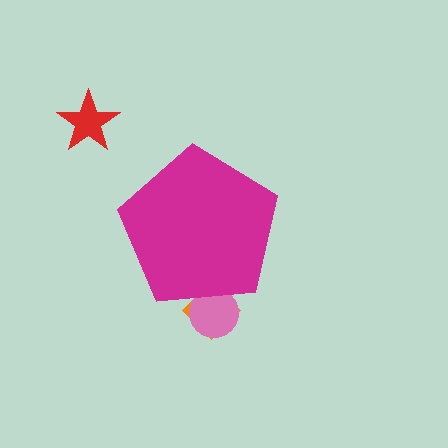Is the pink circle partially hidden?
Yes, the pink circle is partially hidden behind the magenta pentagon.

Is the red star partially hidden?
No, the red star is fully visible.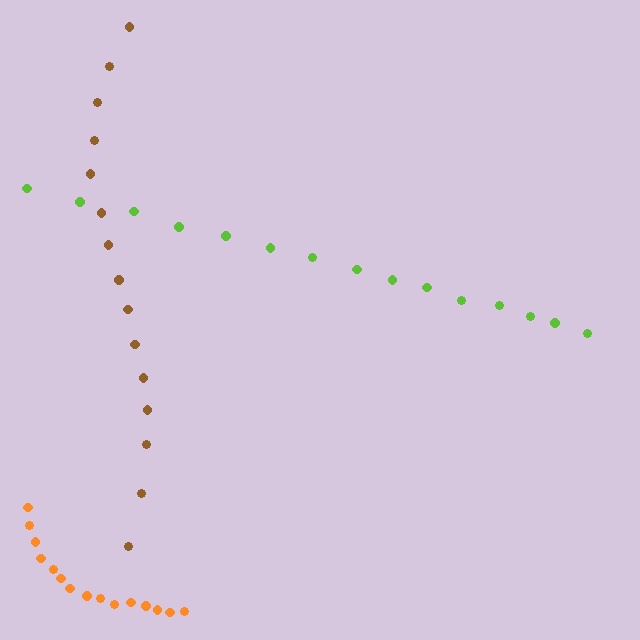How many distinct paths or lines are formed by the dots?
There are 3 distinct paths.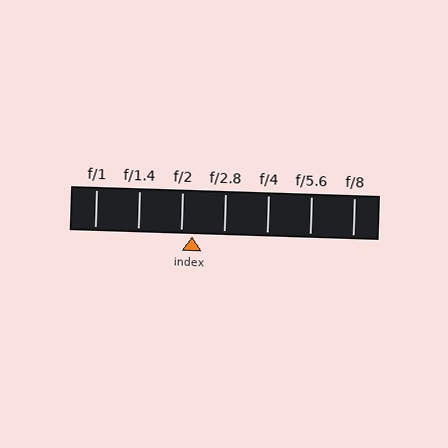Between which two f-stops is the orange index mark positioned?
The index mark is between f/2 and f/2.8.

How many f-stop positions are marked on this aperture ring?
There are 7 f-stop positions marked.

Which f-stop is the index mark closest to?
The index mark is closest to f/2.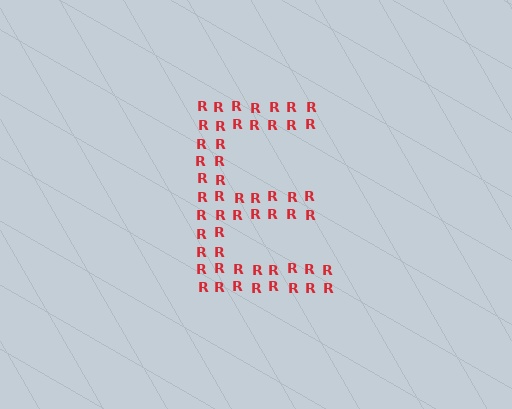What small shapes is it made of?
It is made of small letter R's.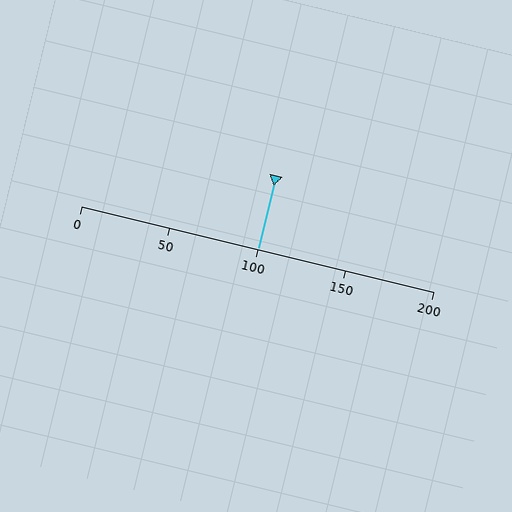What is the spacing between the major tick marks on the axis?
The major ticks are spaced 50 apart.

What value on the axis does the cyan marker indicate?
The marker indicates approximately 100.